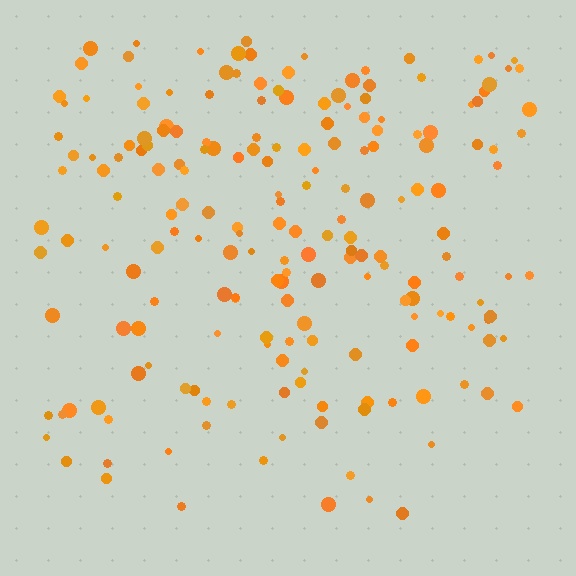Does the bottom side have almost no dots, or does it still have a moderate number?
Still a moderate number, just noticeably fewer than the top.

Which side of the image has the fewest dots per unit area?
The bottom.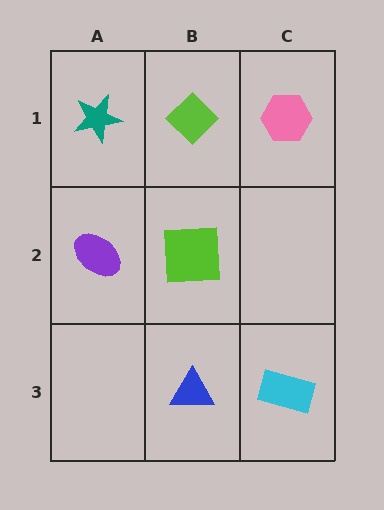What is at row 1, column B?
A lime diamond.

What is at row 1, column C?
A pink hexagon.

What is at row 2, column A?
A purple ellipse.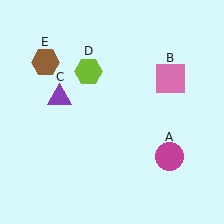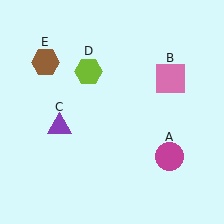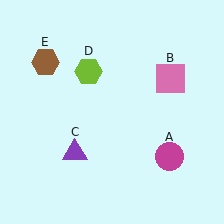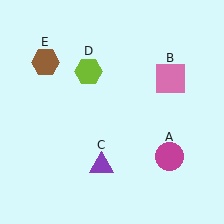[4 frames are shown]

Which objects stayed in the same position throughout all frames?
Magenta circle (object A) and pink square (object B) and lime hexagon (object D) and brown hexagon (object E) remained stationary.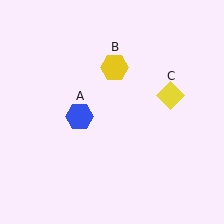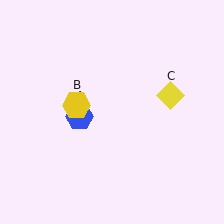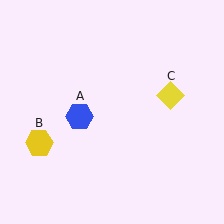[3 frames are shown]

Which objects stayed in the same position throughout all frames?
Blue hexagon (object A) and yellow diamond (object C) remained stationary.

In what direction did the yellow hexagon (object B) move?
The yellow hexagon (object B) moved down and to the left.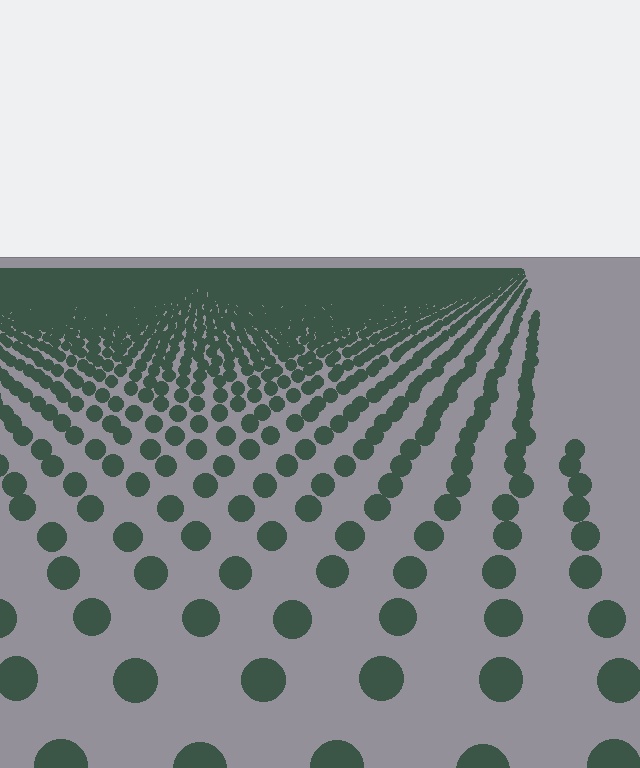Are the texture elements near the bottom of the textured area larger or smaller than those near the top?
Larger. Near the bottom, elements are closer to the viewer and appear at a bigger on-screen size.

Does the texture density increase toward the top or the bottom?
Density increases toward the top.